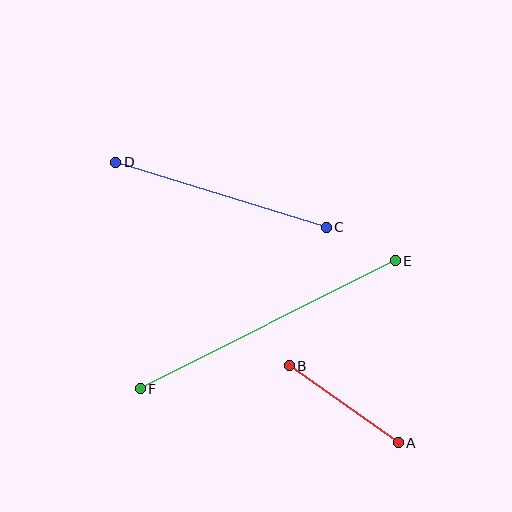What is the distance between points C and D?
The distance is approximately 220 pixels.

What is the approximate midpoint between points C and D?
The midpoint is at approximately (221, 195) pixels.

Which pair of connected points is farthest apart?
Points E and F are farthest apart.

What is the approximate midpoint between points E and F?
The midpoint is at approximately (268, 325) pixels.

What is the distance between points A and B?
The distance is approximately 133 pixels.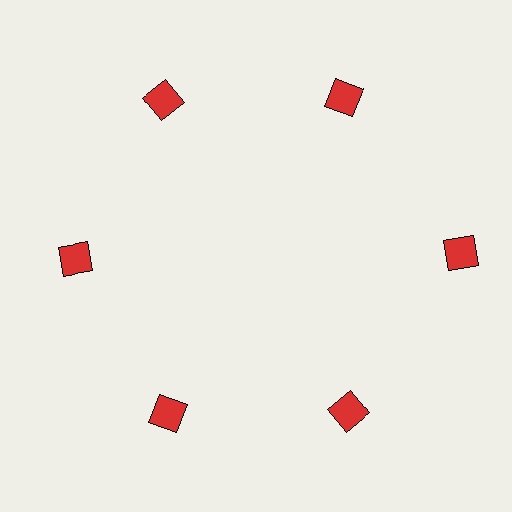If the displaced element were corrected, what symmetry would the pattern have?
It would have 6-fold rotational symmetry — the pattern would map onto itself every 60 degrees.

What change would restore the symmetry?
The symmetry would be restored by moving it inward, back onto the ring so that all 6 diamonds sit at equal angles and equal distance from the center.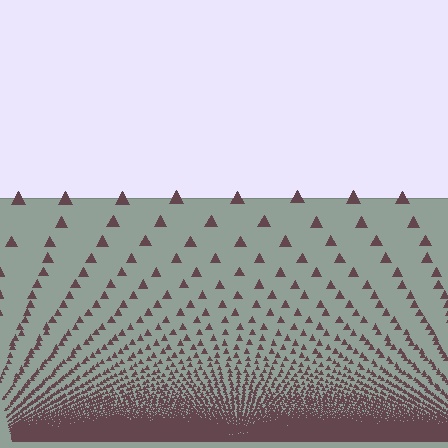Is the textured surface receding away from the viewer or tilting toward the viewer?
The surface appears to tilt toward the viewer. Texture elements get larger and sparser toward the top.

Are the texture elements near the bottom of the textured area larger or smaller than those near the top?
Smaller. The gradient is inverted — elements near the bottom are smaller and denser.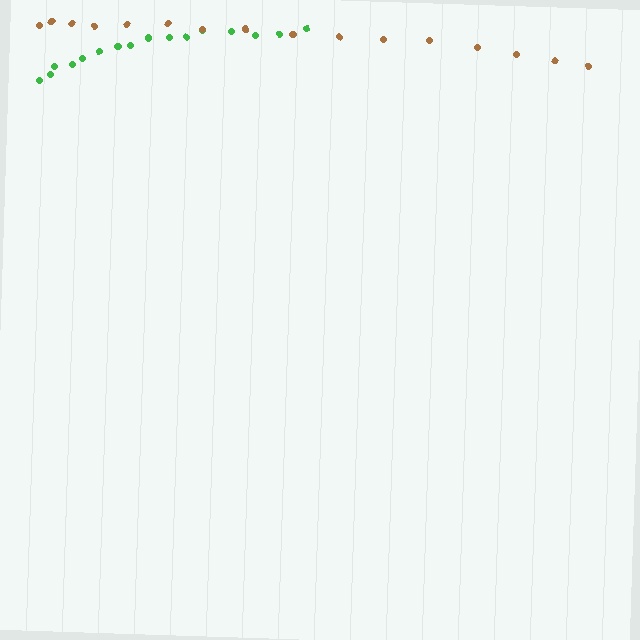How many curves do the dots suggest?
There are 2 distinct paths.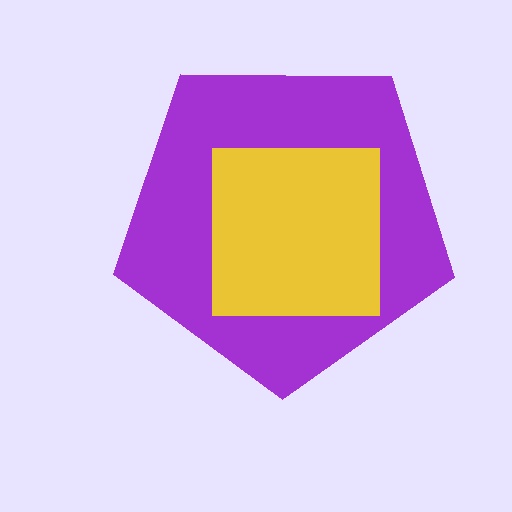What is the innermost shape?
The yellow square.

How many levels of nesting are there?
2.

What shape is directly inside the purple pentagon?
The yellow square.